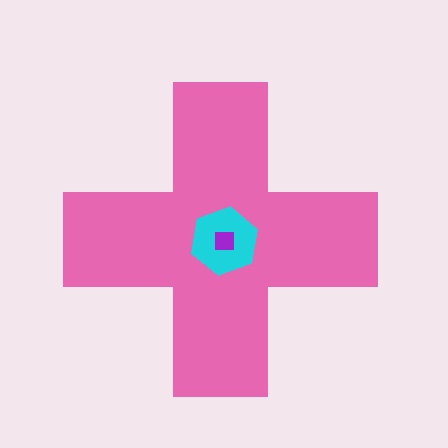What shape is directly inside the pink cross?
The cyan hexagon.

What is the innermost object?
The purple square.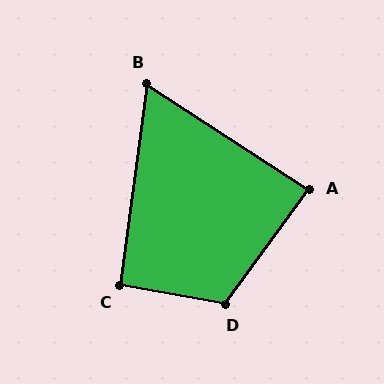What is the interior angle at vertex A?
Approximately 87 degrees (approximately right).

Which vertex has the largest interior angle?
D, at approximately 116 degrees.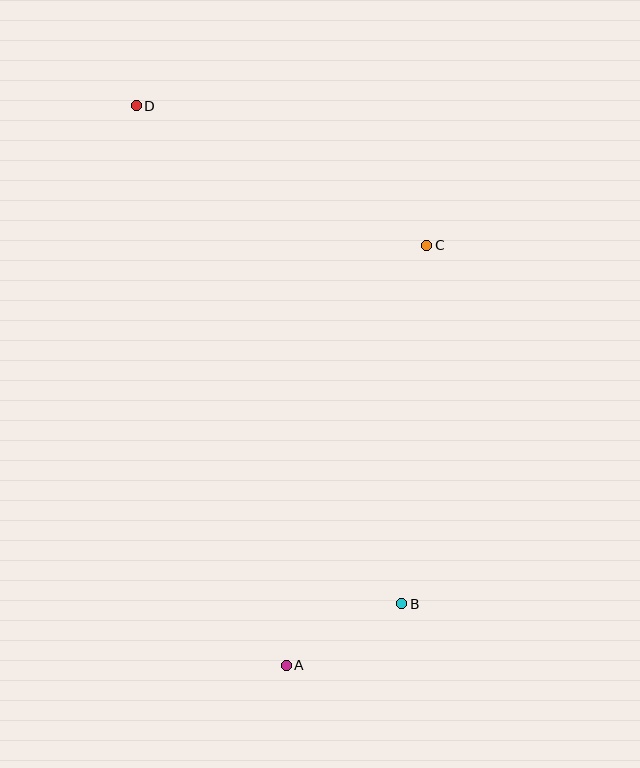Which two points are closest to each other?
Points A and B are closest to each other.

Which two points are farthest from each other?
Points A and D are farthest from each other.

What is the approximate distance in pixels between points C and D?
The distance between C and D is approximately 322 pixels.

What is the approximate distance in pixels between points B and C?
The distance between B and C is approximately 360 pixels.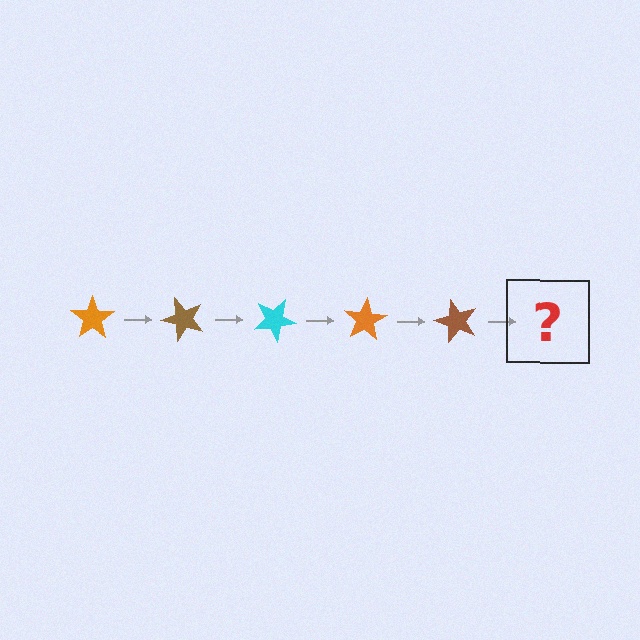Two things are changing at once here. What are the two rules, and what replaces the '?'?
The two rules are that it rotates 50 degrees each step and the color cycles through orange, brown, and cyan. The '?' should be a cyan star, rotated 250 degrees from the start.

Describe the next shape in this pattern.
It should be a cyan star, rotated 250 degrees from the start.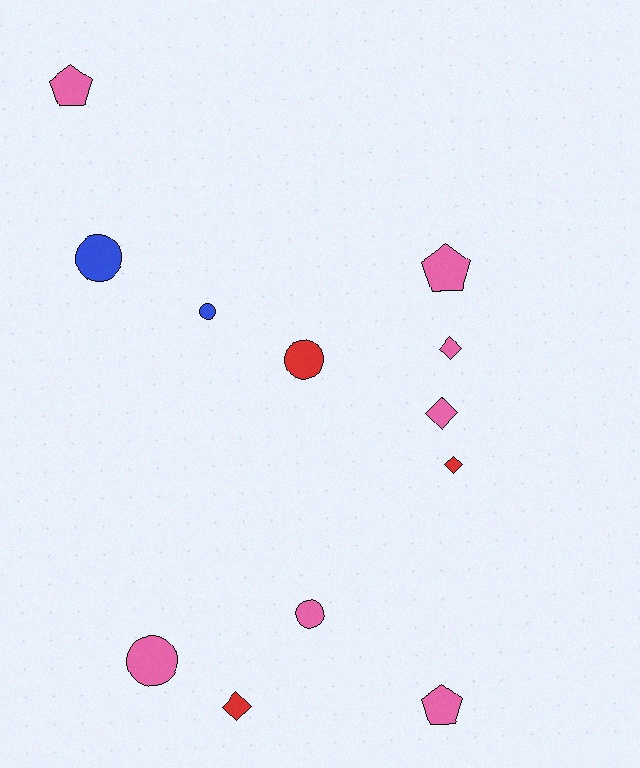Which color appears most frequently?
Pink, with 7 objects.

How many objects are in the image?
There are 12 objects.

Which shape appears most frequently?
Circle, with 5 objects.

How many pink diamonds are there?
There are 2 pink diamonds.